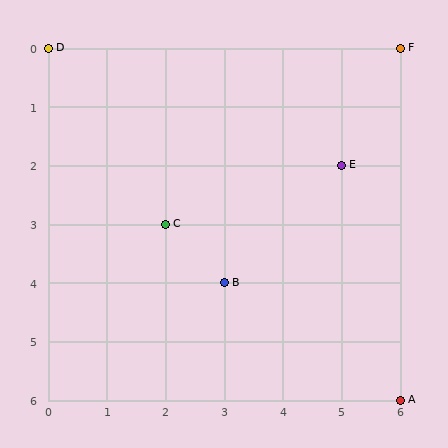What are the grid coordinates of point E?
Point E is at grid coordinates (5, 2).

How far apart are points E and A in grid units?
Points E and A are 1 column and 4 rows apart (about 4.1 grid units diagonally).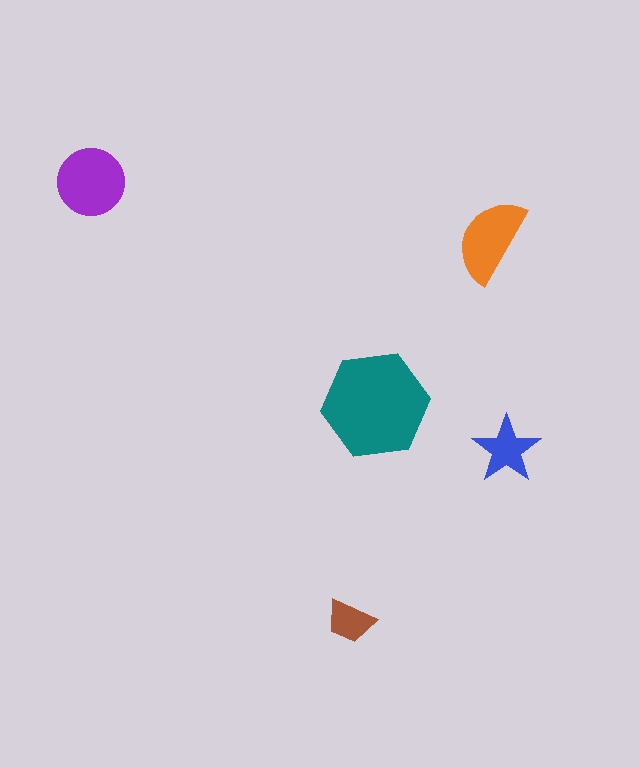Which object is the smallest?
The brown trapezoid.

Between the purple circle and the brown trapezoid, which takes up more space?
The purple circle.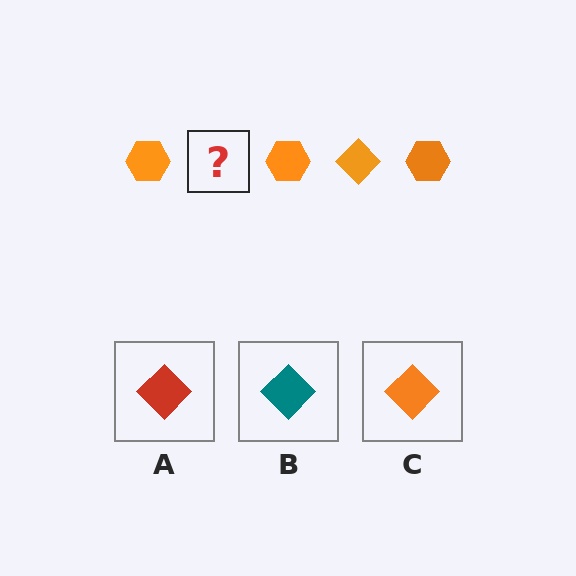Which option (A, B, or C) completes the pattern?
C.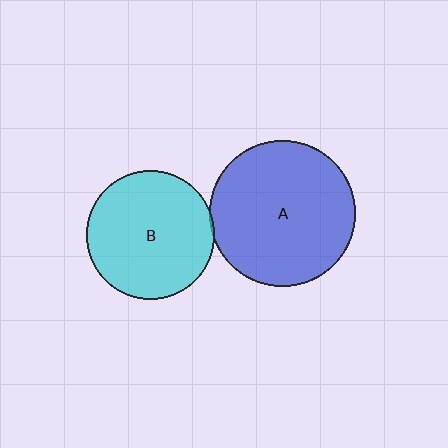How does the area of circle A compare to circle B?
Approximately 1.3 times.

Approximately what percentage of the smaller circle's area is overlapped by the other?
Approximately 5%.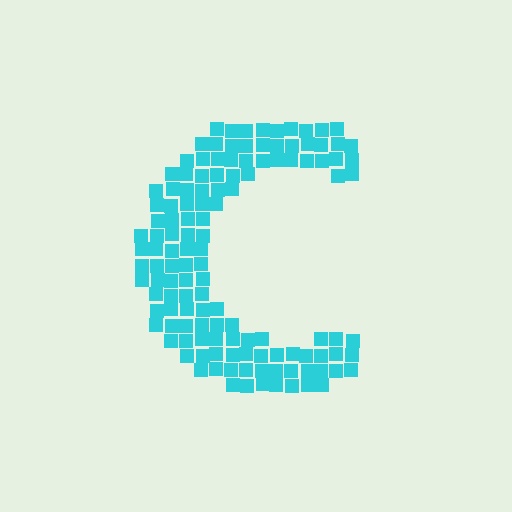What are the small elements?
The small elements are squares.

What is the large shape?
The large shape is the letter C.